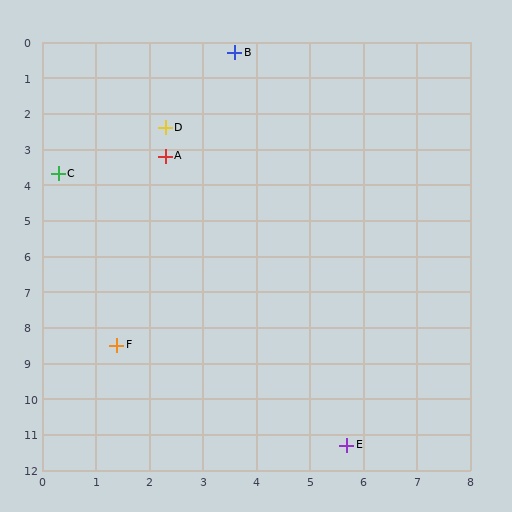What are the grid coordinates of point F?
Point F is at approximately (1.4, 8.5).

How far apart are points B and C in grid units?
Points B and C are about 4.7 grid units apart.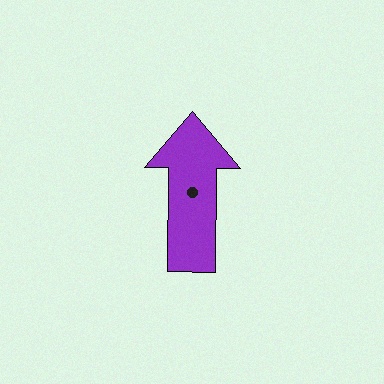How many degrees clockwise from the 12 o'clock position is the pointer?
Approximately 1 degrees.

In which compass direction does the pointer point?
North.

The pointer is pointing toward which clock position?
Roughly 12 o'clock.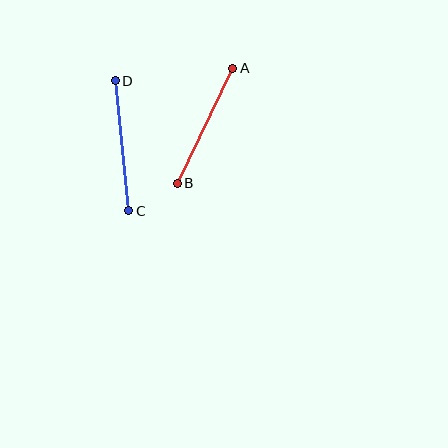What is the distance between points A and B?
The distance is approximately 128 pixels.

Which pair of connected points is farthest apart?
Points C and D are farthest apart.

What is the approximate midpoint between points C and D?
The midpoint is at approximately (122, 146) pixels.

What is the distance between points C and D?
The distance is approximately 131 pixels.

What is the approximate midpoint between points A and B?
The midpoint is at approximately (205, 126) pixels.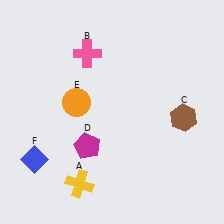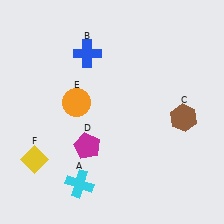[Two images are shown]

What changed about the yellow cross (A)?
In Image 1, A is yellow. In Image 2, it changed to cyan.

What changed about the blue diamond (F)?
In Image 1, F is blue. In Image 2, it changed to yellow.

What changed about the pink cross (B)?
In Image 1, B is pink. In Image 2, it changed to blue.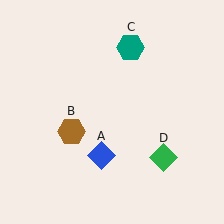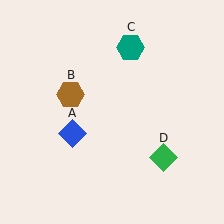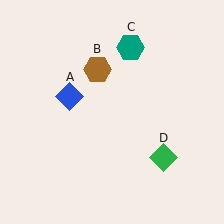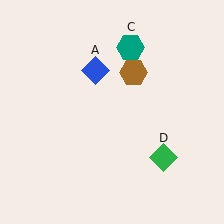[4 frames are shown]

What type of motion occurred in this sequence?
The blue diamond (object A), brown hexagon (object B) rotated clockwise around the center of the scene.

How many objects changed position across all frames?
2 objects changed position: blue diamond (object A), brown hexagon (object B).